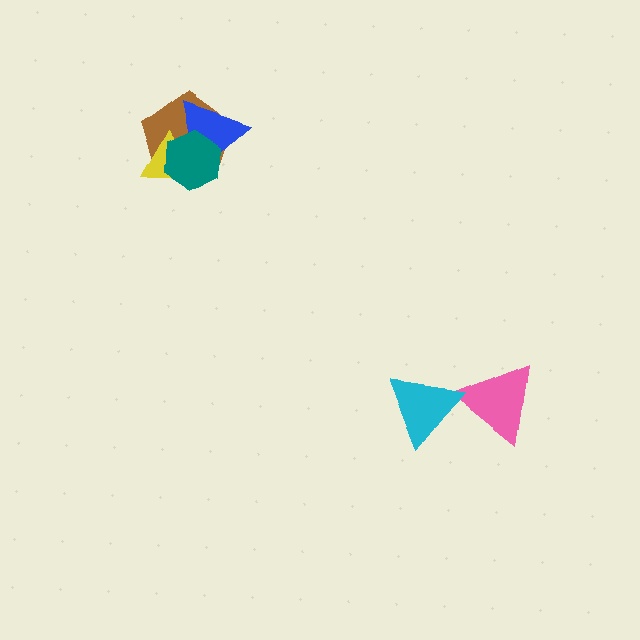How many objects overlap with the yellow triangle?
3 objects overlap with the yellow triangle.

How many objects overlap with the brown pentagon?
3 objects overlap with the brown pentagon.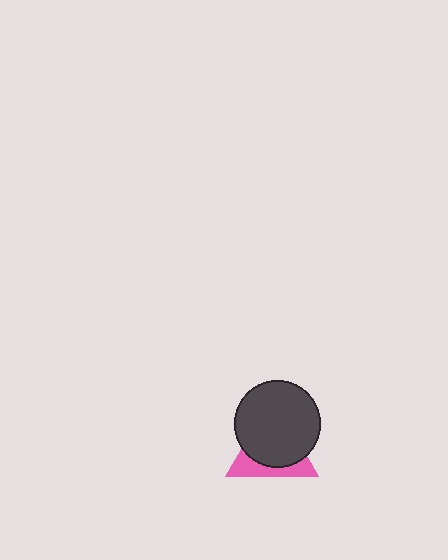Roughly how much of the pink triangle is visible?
A small part of it is visible (roughly 34%).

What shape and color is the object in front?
The object in front is a dark gray circle.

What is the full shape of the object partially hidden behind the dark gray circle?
The partially hidden object is a pink triangle.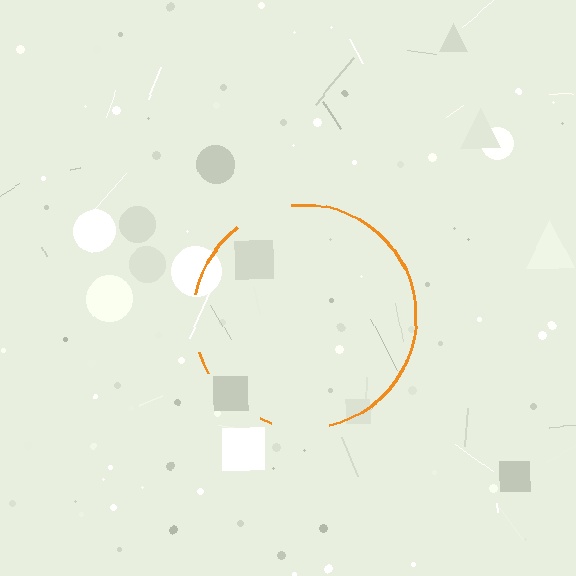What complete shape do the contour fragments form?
The contour fragments form a circle.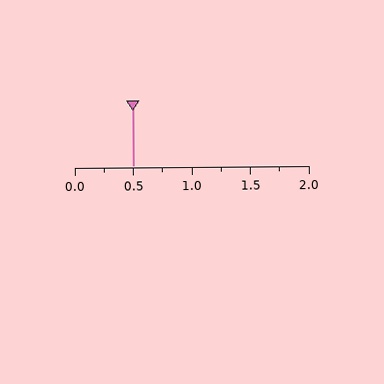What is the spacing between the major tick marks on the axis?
The major ticks are spaced 0.5 apart.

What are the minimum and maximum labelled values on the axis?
The axis runs from 0.0 to 2.0.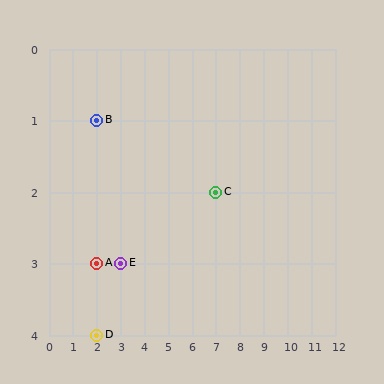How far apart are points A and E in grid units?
Points A and E are 1 column apart.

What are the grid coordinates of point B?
Point B is at grid coordinates (2, 1).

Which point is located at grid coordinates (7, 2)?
Point C is at (7, 2).